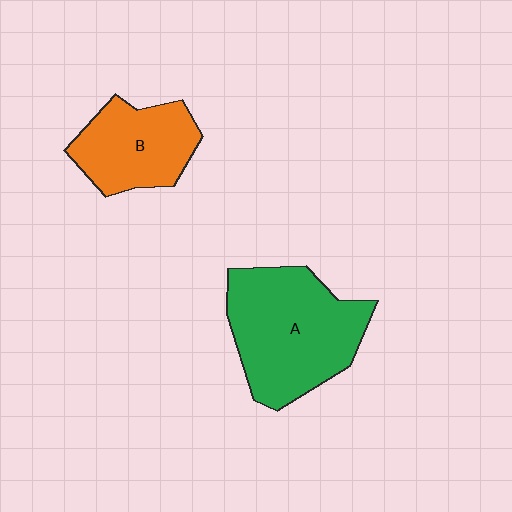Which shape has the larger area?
Shape A (green).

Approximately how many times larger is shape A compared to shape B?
Approximately 1.6 times.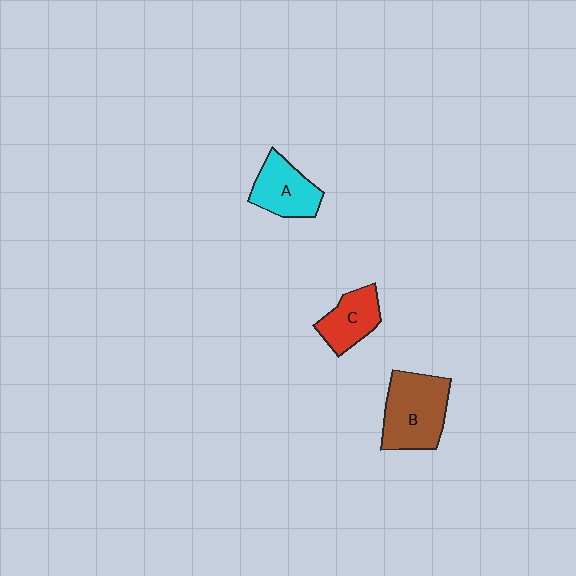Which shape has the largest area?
Shape B (brown).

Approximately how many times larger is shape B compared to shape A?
Approximately 1.4 times.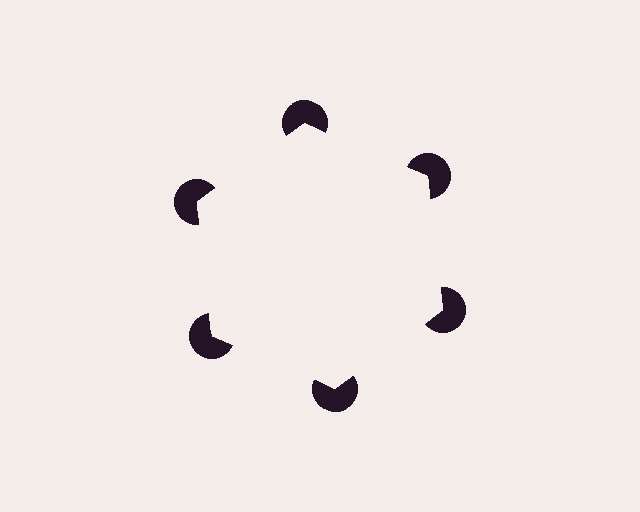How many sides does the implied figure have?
6 sides.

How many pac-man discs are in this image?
There are 6 — one at each vertex of the illusory hexagon.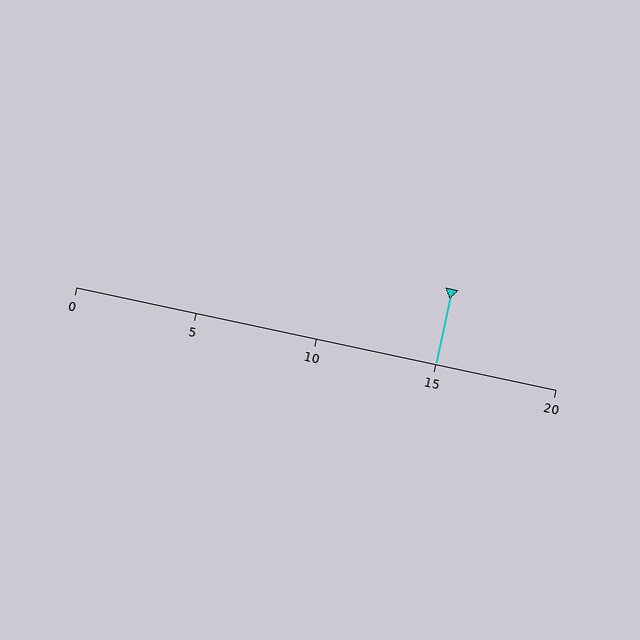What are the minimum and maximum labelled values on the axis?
The axis runs from 0 to 20.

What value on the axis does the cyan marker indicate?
The marker indicates approximately 15.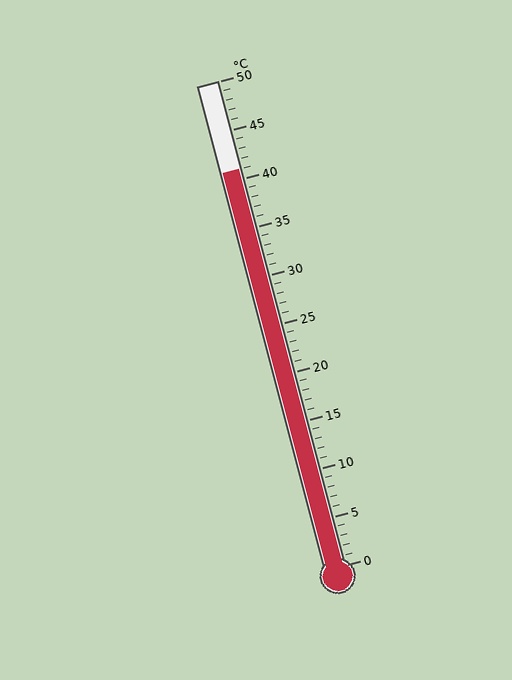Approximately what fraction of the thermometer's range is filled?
The thermometer is filled to approximately 80% of its range.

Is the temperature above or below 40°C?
The temperature is above 40°C.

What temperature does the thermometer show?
The thermometer shows approximately 41°C.